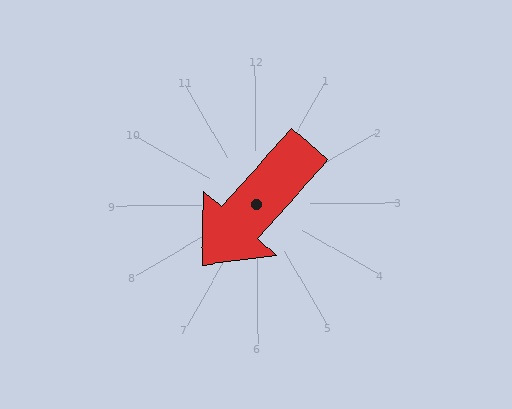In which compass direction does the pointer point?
Southwest.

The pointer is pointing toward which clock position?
Roughly 7 o'clock.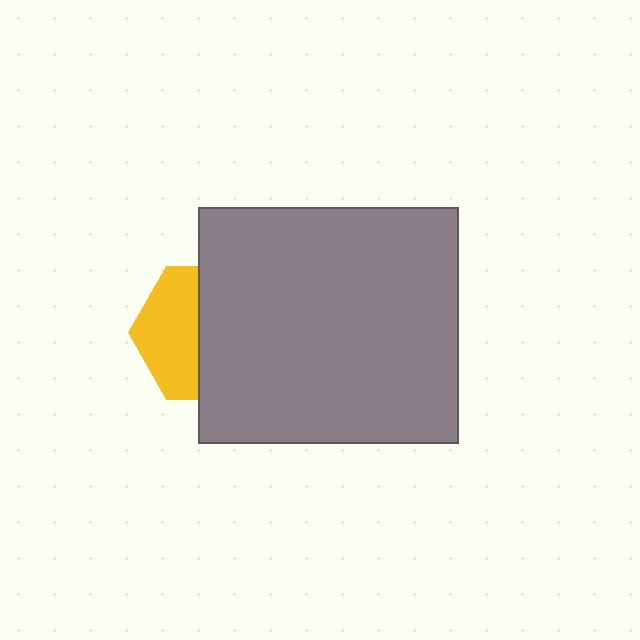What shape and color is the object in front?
The object in front is a gray rectangle.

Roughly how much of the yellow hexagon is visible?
A small part of it is visible (roughly 44%).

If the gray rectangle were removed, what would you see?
You would see the complete yellow hexagon.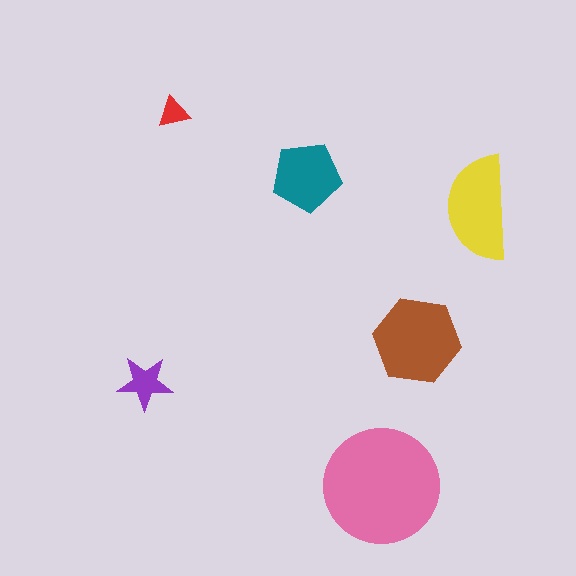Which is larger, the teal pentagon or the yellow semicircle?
The yellow semicircle.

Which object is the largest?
The pink circle.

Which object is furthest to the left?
The purple star is leftmost.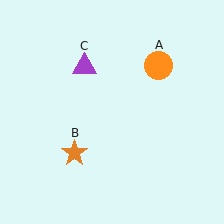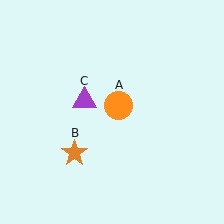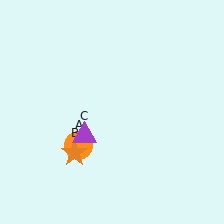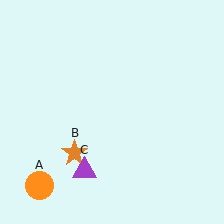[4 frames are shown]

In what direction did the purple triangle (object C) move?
The purple triangle (object C) moved down.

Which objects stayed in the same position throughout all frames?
Orange star (object B) remained stationary.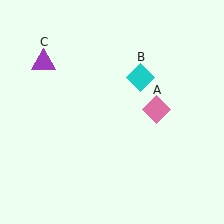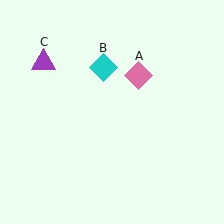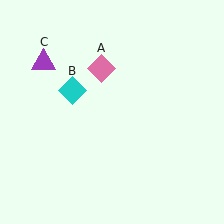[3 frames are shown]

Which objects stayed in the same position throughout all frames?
Purple triangle (object C) remained stationary.